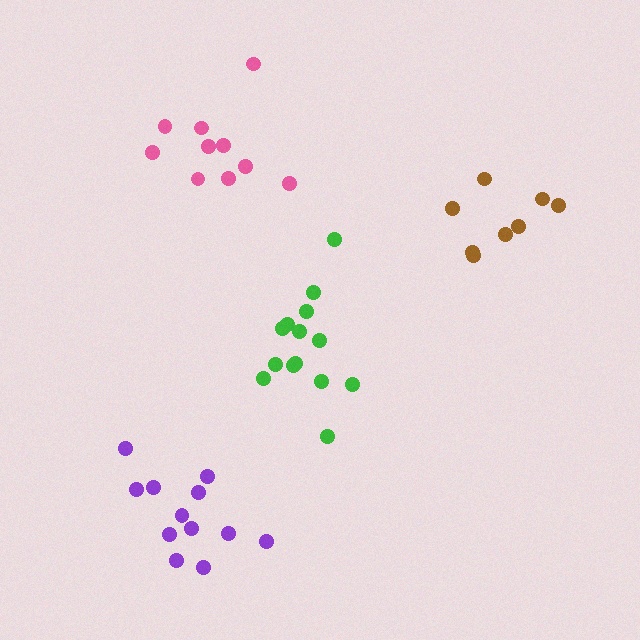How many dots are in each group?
Group 1: 12 dots, Group 2: 14 dots, Group 3: 8 dots, Group 4: 10 dots (44 total).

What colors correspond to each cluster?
The clusters are colored: purple, green, brown, pink.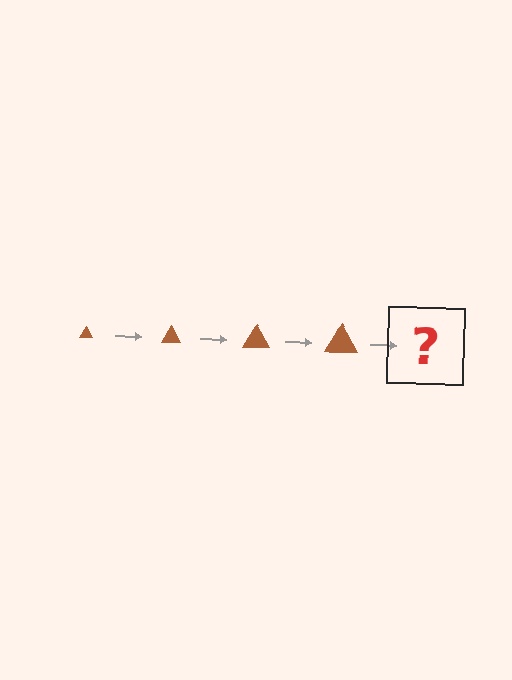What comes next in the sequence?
The next element should be a brown triangle, larger than the previous one.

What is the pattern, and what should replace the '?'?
The pattern is that the triangle gets progressively larger each step. The '?' should be a brown triangle, larger than the previous one.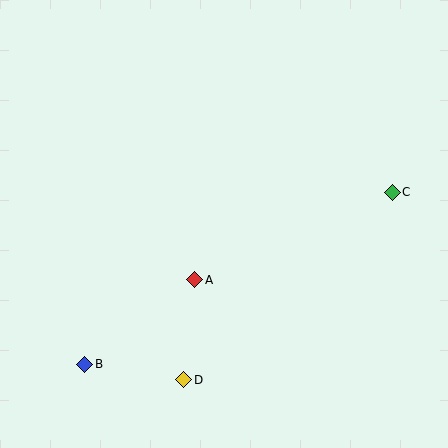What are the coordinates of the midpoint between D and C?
The midpoint between D and C is at (288, 286).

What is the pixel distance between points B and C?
The distance between B and C is 353 pixels.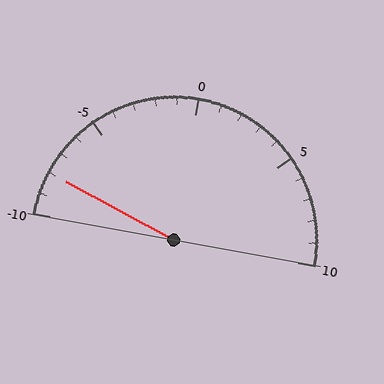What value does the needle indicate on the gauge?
The needle indicates approximately -8.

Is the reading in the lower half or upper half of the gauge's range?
The reading is in the lower half of the range (-10 to 10).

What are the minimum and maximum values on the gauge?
The gauge ranges from -10 to 10.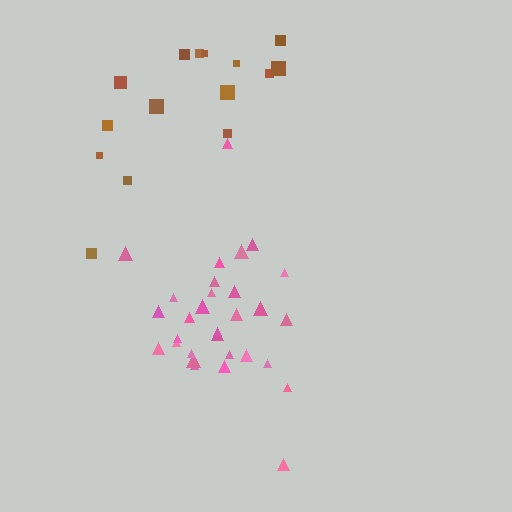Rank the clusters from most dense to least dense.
pink, brown.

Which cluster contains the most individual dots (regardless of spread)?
Pink (30).